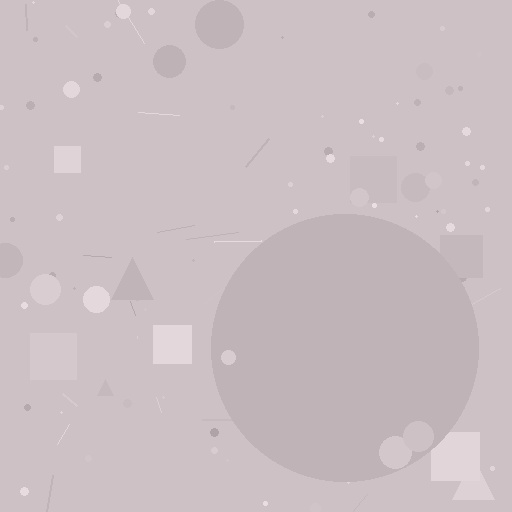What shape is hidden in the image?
A circle is hidden in the image.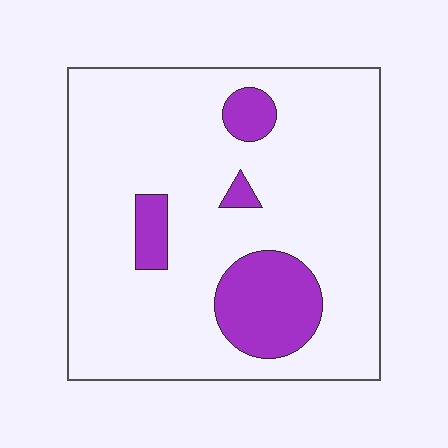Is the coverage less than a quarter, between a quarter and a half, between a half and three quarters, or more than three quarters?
Less than a quarter.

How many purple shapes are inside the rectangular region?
4.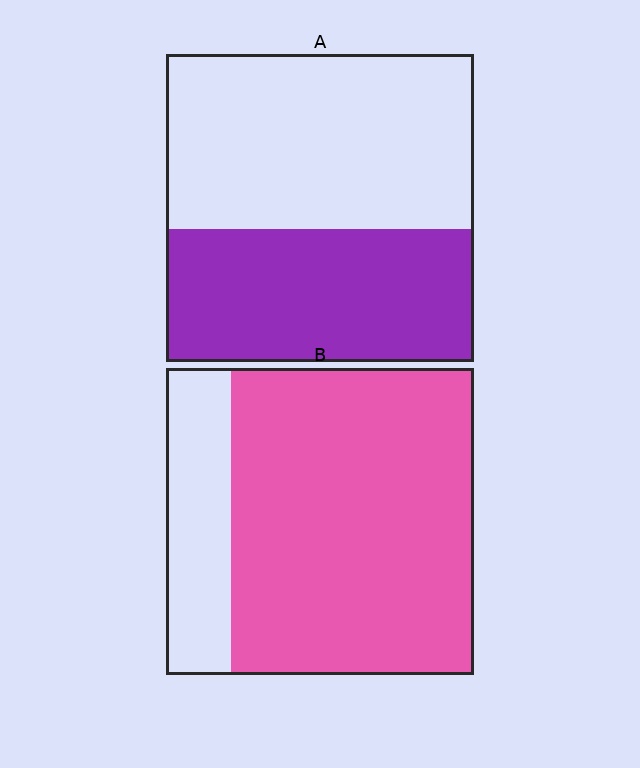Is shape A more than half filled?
No.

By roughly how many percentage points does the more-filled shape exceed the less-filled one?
By roughly 35 percentage points (B over A).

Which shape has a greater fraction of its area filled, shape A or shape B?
Shape B.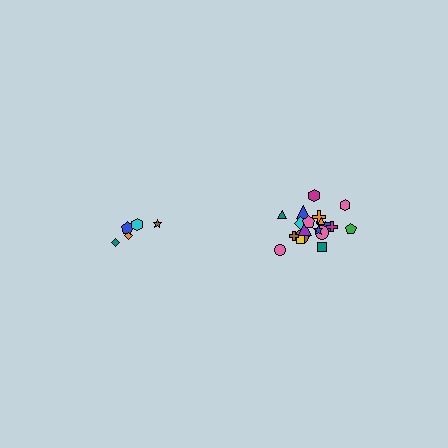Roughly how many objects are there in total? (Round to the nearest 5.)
Roughly 25 objects in total.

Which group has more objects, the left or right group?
The right group.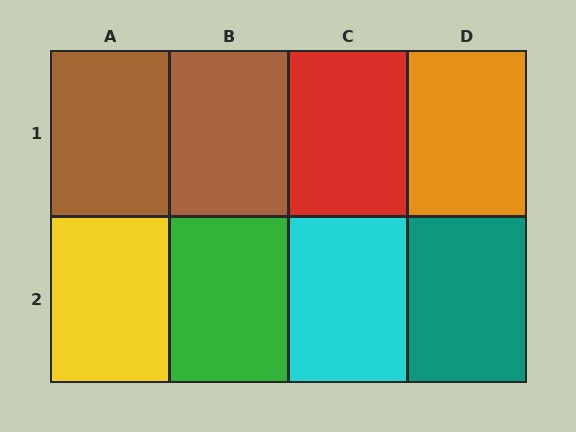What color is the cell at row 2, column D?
Teal.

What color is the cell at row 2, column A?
Yellow.